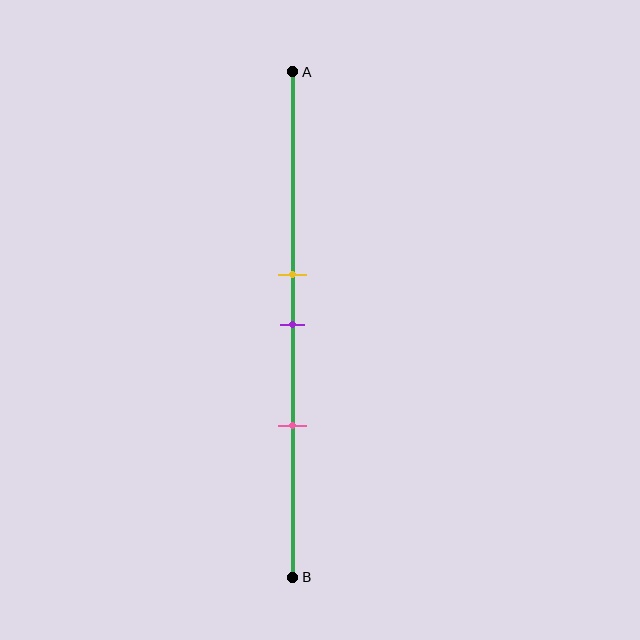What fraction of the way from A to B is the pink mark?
The pink mark is approximately 70% (0.7) of the way from A to B.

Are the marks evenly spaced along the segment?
Yes, the marks are approximately evenly spaced.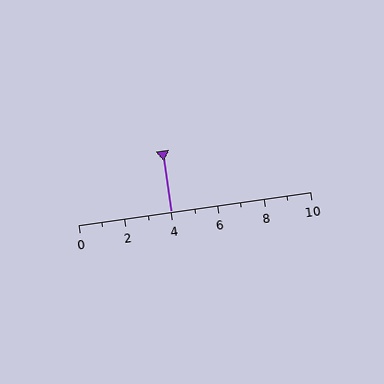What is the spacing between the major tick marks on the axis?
The major ticks are spaced 2 apart.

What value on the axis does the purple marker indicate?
The marker indicates approximately 4.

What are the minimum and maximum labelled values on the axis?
The axis runs from 0 to 10.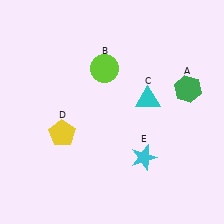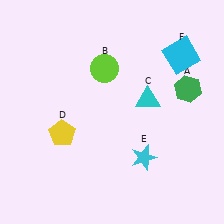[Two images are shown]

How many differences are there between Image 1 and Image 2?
There is 1 difference between the two images.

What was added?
A cyan square (F) was added in Image 2.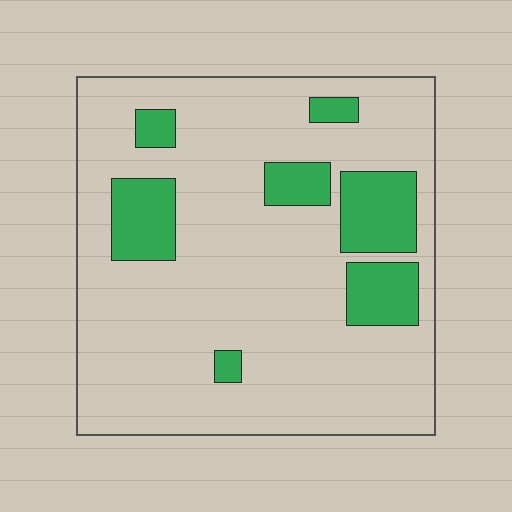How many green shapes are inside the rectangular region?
7.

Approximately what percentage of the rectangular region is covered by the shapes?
Approximately 20%.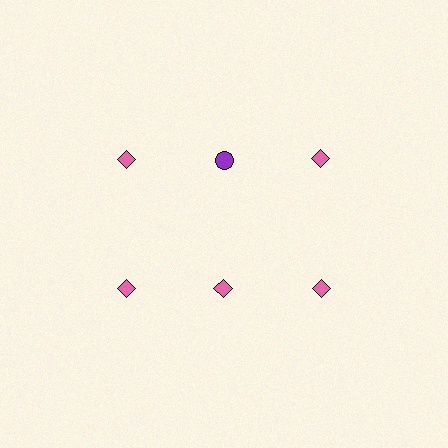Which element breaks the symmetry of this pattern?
The purple circle in the top row, second from left column breaks the symmetry. All other shapes are pink diamonds.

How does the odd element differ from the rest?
It differs in both color (purple instead of pink) and shape (circle instead of diamond).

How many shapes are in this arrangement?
There are 6 shapes arranged in a grid pattern.